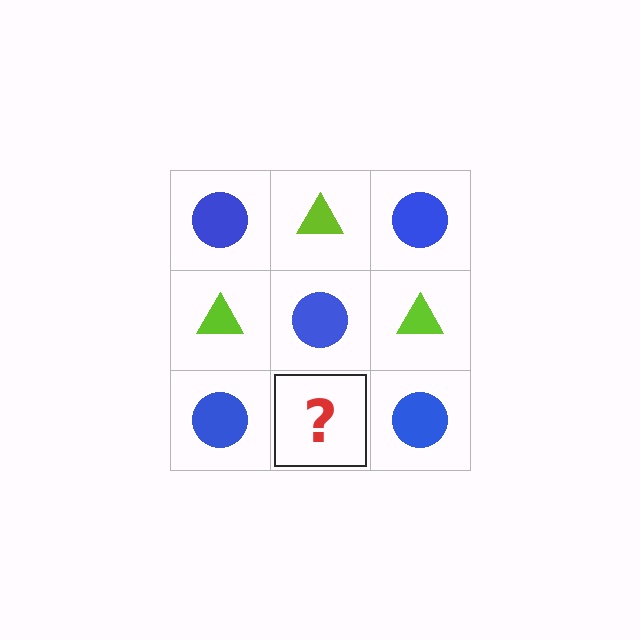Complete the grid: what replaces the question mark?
The question mark should be replaced with a lime triangle.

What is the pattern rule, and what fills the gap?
The rule is that it alternates blue circle and lime triangle in a checkerboard pattern. The gap should be filled with a lime triangle.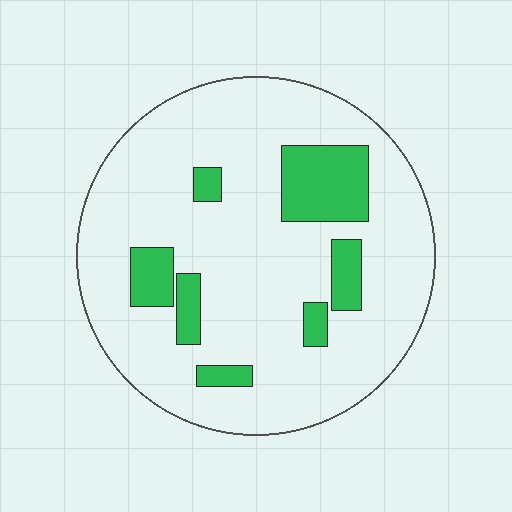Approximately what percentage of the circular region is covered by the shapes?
Approximately 15%.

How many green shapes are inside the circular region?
7.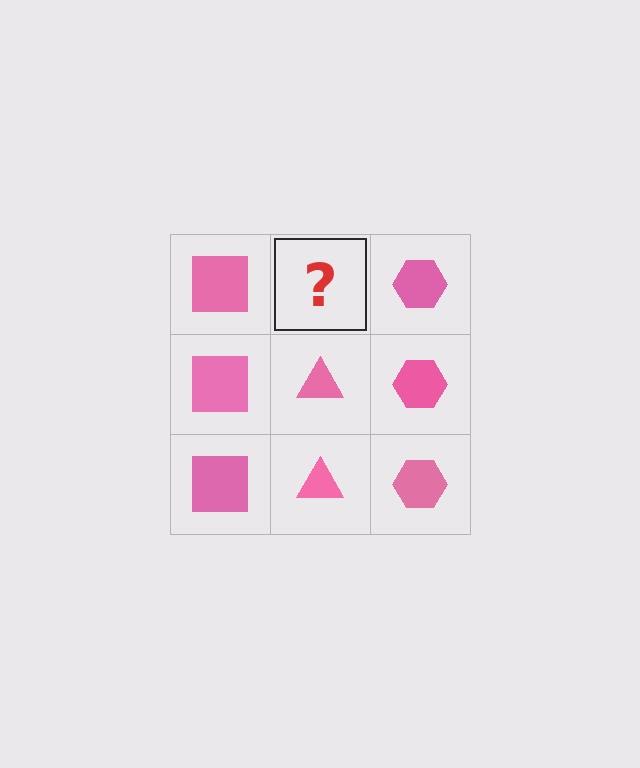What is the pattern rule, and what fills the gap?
The rule is that each column has a consistent shape. The gap should be filled with a pink triangle.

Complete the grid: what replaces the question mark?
The question mark should be replaced with a pink triangle.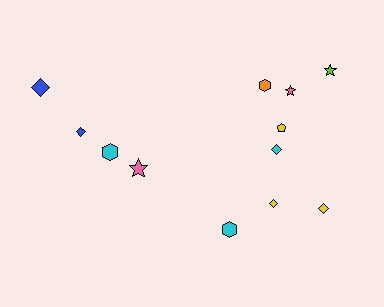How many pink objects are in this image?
There are 2 pink objects.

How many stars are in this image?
There are 3 stars.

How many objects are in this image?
There are 12 objects.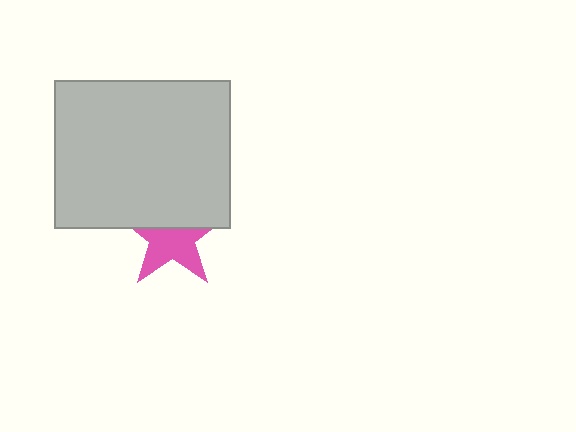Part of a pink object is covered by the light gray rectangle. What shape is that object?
It is a star.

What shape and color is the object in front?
The object in front is a light gray rectangle.